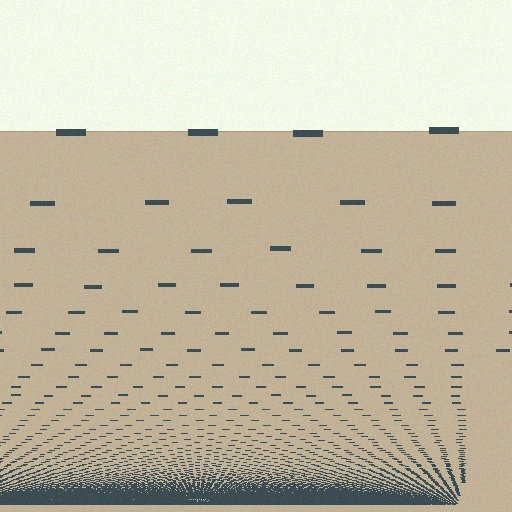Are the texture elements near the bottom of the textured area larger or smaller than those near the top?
Smaller. The gradient is inverted — elements near the bottom are smaller and denser.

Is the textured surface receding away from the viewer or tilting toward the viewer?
The surface appears to tilt toward the viewer. Texture elements get larger and sparser toward the top.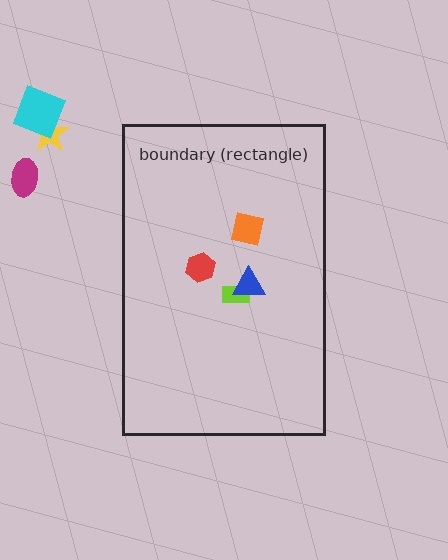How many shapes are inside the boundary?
4 inside, 3 outside.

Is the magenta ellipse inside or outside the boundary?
Outside.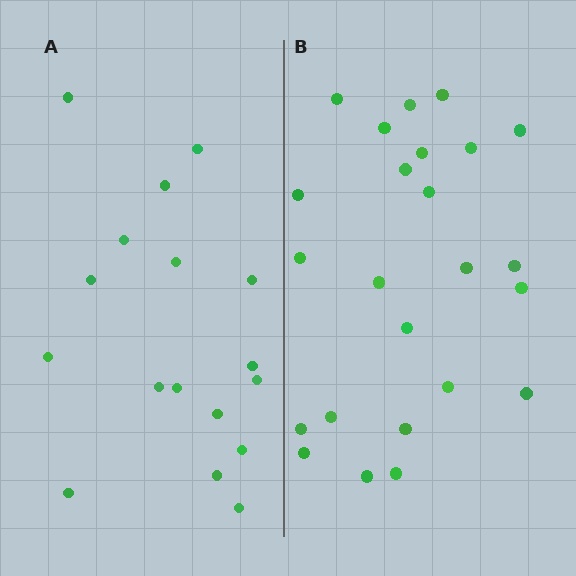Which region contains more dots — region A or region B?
Region B (the right region) has more dots.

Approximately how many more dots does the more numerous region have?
Region B has roughly 8 or so more dots than region A.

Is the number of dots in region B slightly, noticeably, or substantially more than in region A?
Region B has noticeably more, but not dramatically so. The ratio is roughly 1.4 to 1.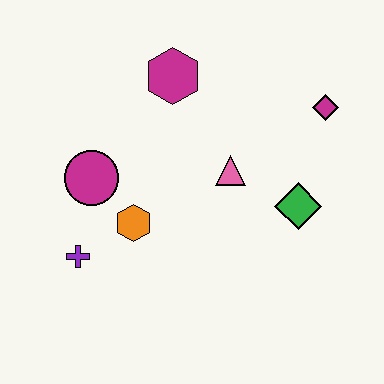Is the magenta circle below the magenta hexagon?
Yes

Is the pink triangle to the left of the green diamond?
Yes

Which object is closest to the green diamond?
The pink triangle is closest to the green diamond.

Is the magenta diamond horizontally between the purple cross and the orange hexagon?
No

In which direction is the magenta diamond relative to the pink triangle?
The magenta diamond is to the right of the pink triangle.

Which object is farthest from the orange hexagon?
The magenta diamond is farthest from the orange hexagon.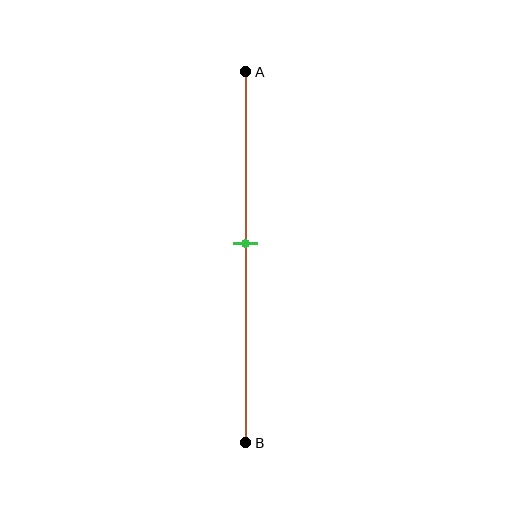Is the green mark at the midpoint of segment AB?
No, the mark is at about 45% from A, not at the 50% midpoint.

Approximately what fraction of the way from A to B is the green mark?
The green mark is approximately 45% of the way from A to B.